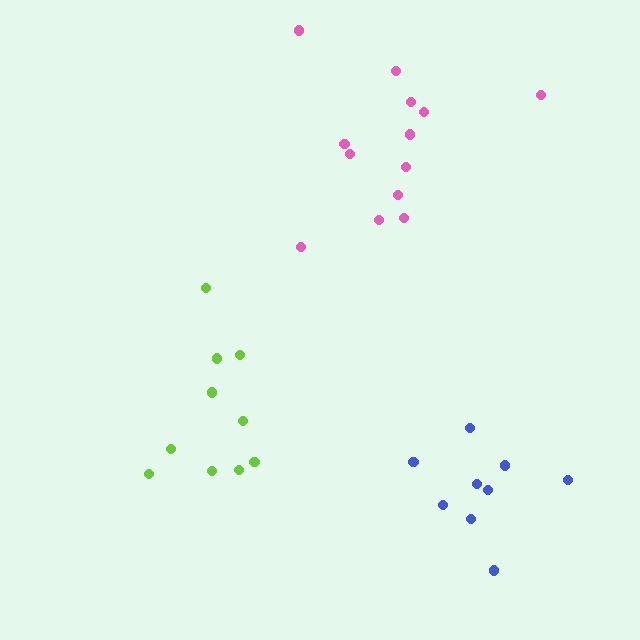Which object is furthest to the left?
The lime cluster is leftmost.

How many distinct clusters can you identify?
There are 3 distinct clusters.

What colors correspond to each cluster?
The clusters are colored: lime, pink, blue.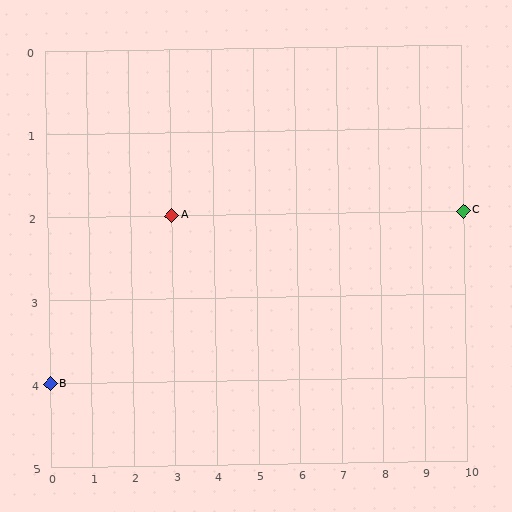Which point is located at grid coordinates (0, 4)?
Point B is at (0, 4).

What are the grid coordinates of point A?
Point A is at grid coordinates (3, 2).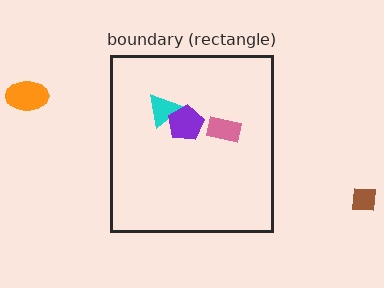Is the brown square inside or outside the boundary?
Outside.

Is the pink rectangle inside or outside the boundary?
Inside.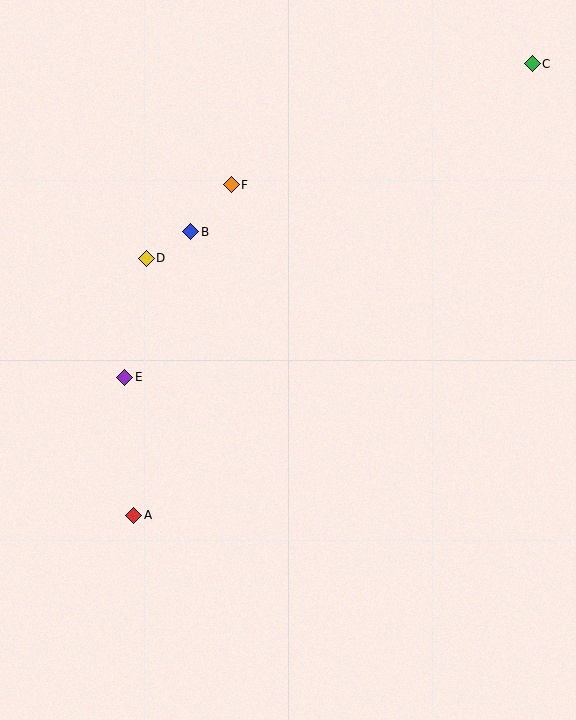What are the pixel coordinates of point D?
Point D is at (146, 258).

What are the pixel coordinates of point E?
Point E is at (125, 377).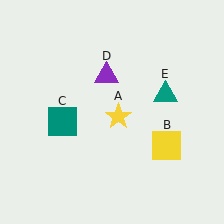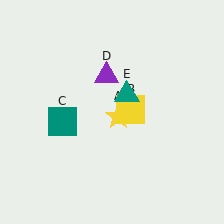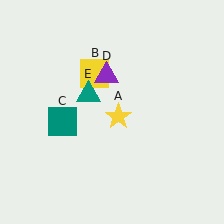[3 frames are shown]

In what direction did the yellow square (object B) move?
The yellow square (object B) moved up and to the left.